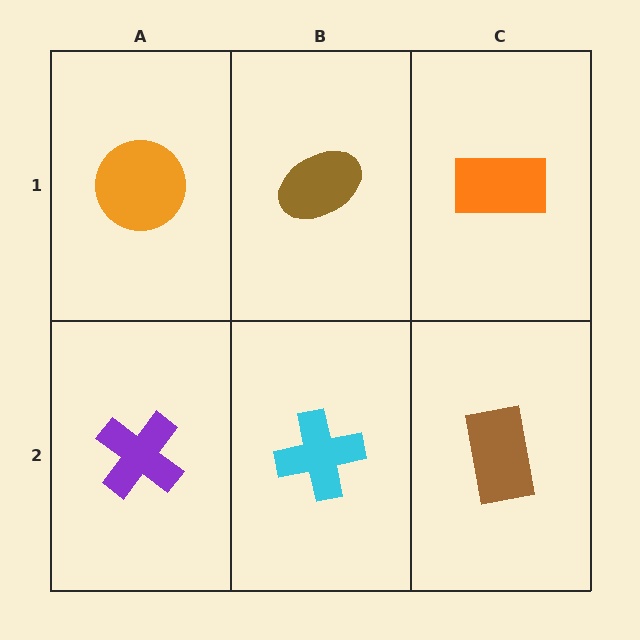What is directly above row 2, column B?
A brown ellipse.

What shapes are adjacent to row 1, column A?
A purple cross (row 2, column A), a brown ellipse (row 1, column B).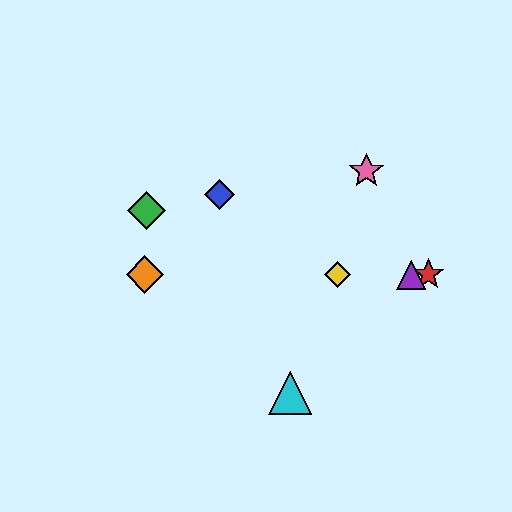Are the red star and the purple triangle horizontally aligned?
Yes, both are at y≈275.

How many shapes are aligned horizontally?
4 shapes (the red star, the yellow diamond, the purple triangle, the orange diamond) are aligned horizontally.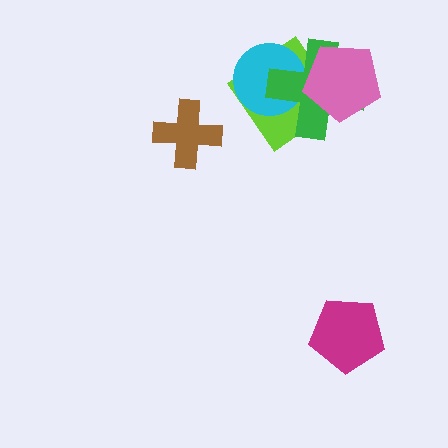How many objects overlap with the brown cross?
0 objects overlap with the brown cross.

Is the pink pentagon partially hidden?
No, no other shape covers it.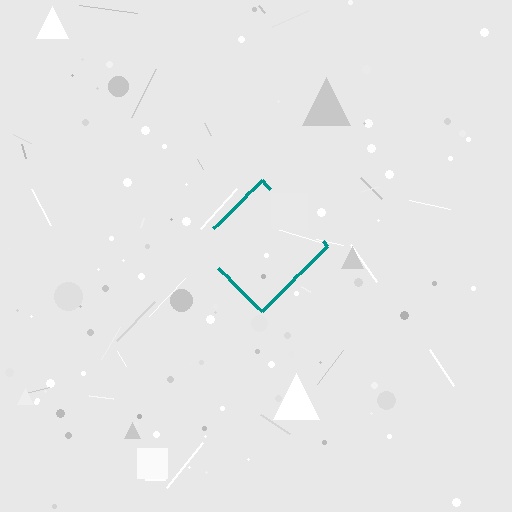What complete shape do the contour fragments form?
The contour fragments form a diamond.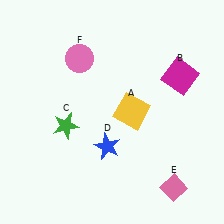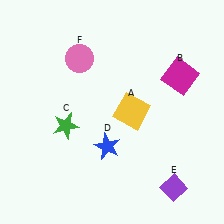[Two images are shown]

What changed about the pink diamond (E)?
In Image 1, E is pink. In Image 2, it changed to purple.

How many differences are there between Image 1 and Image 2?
There is 1 difference between the two images.